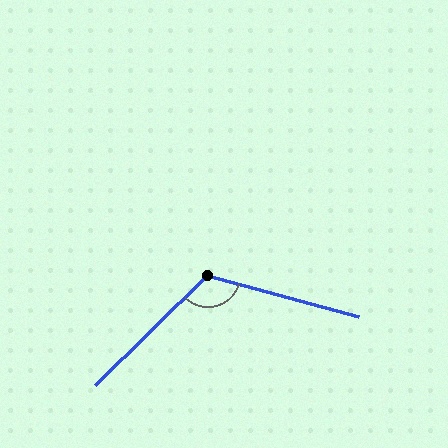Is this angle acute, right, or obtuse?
It is obtuse.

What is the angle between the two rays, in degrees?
Approximately 120 degrees.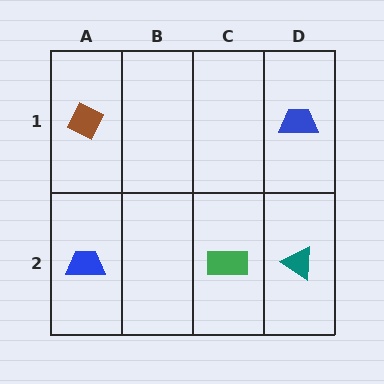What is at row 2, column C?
A green rectangle.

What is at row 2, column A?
A blue trapezoid.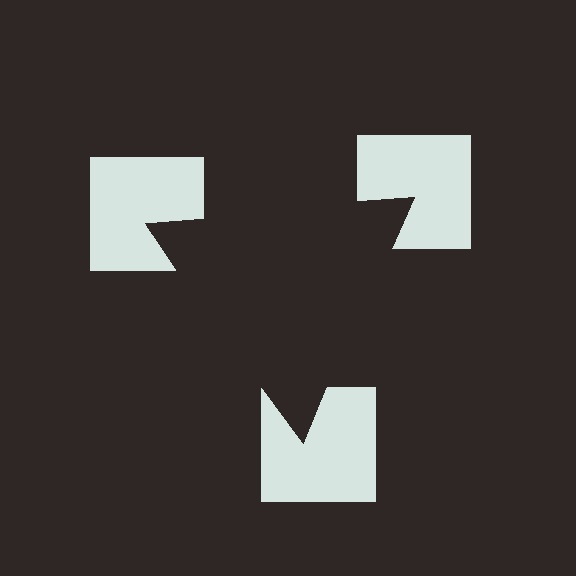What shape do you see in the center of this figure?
An illusory triangle — its edges are inferred from the aligned wedge cuts in the notched squares, not physically drawn.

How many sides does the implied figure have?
3 sides.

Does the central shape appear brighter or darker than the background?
It typically appears slightly darker than the background, even though no actual brightness change is drawn.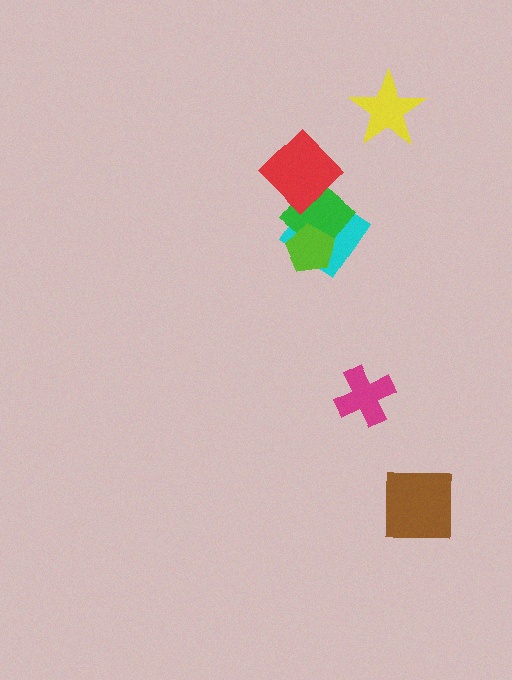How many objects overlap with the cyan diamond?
3 objects overlap with the cyan diamond.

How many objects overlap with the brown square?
0 objects overlap with the brown square.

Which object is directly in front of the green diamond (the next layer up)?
The red diamond is directly in front of the green diamond.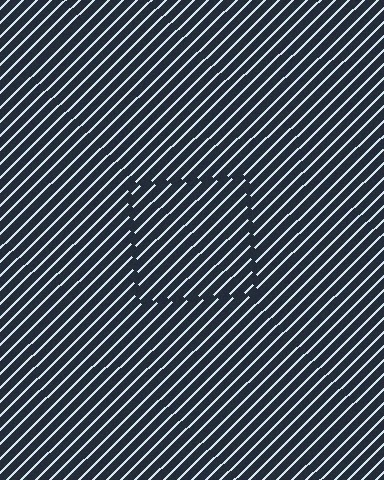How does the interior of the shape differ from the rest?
The interior of the shape contains the same grating, shifted by half a period — the contour is defined by the phase discontinuity where line-ends from the inner and outer gratings abut.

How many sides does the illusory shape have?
4 sides — the line-ends trace a square.